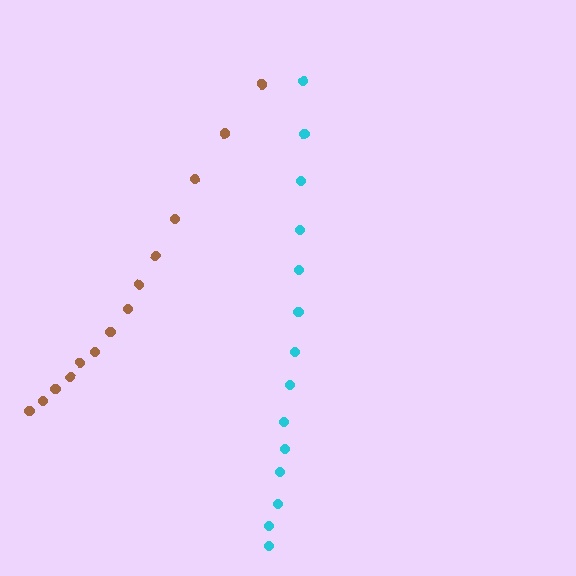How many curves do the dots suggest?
There are 2 distinct paths.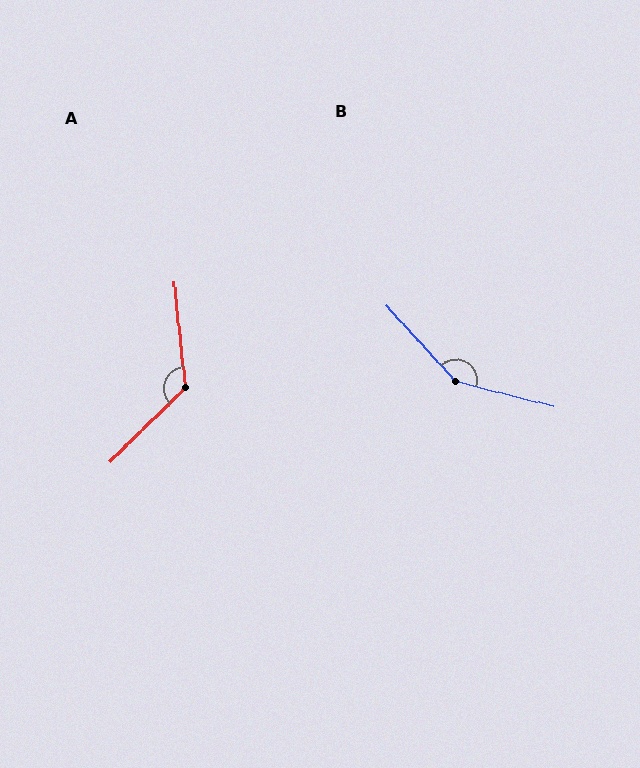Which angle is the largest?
B, at approximately 147 degrees.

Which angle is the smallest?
A, at approximately 129 degrees.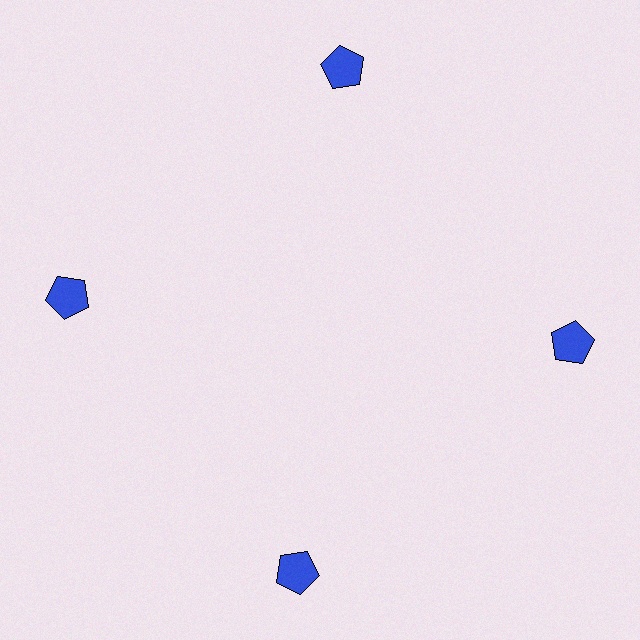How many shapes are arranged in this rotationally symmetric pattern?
There are 4 shapes, arranged in 4 groups of 1.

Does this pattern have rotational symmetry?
Yes, this pattern has 4-fold rotational symmetry. It looks the same after rotating 90 degrees around the center.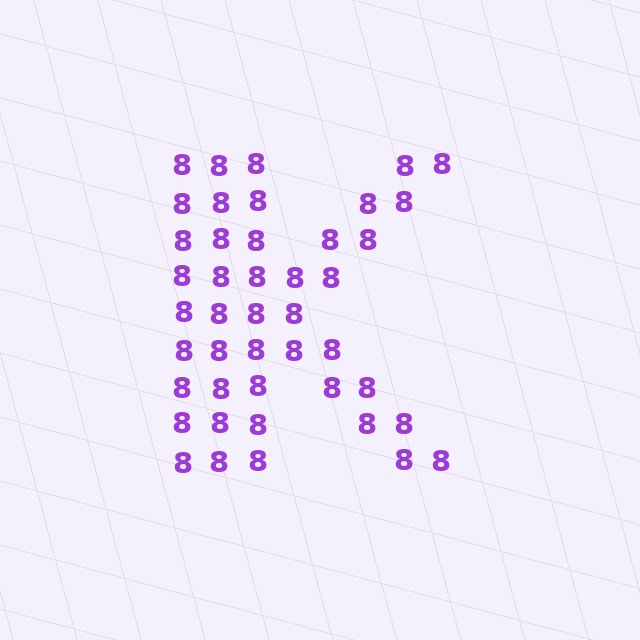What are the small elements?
The small elements are digit 8's.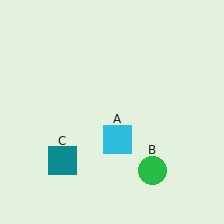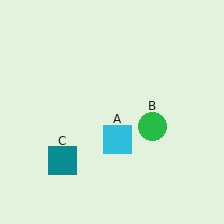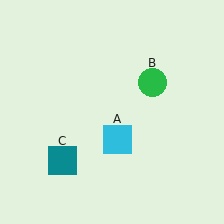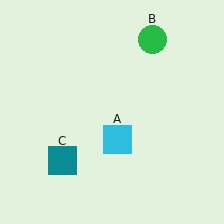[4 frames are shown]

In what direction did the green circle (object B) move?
The green circle (object B) moved up.